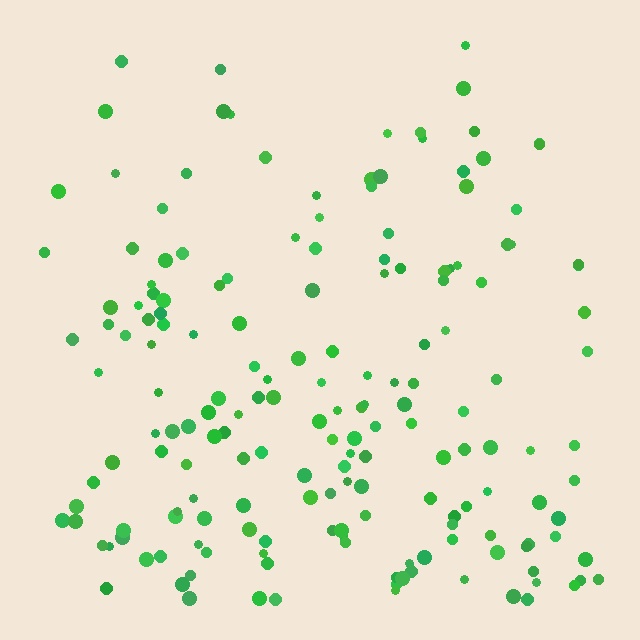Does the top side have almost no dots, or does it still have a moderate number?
Still a moderate number, just noticeably fewer than the bottom.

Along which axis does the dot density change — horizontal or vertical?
Vertical.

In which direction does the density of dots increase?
From top to bottom, with the bottom side densest.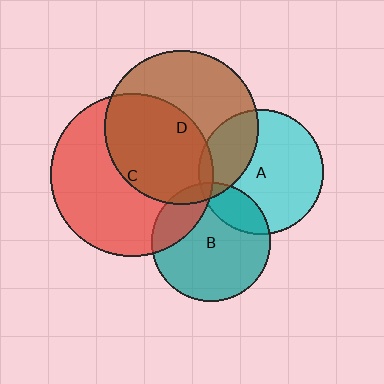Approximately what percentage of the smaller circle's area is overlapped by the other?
Approximately 10%.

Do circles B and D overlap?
Yes.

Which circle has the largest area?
Circle C (red).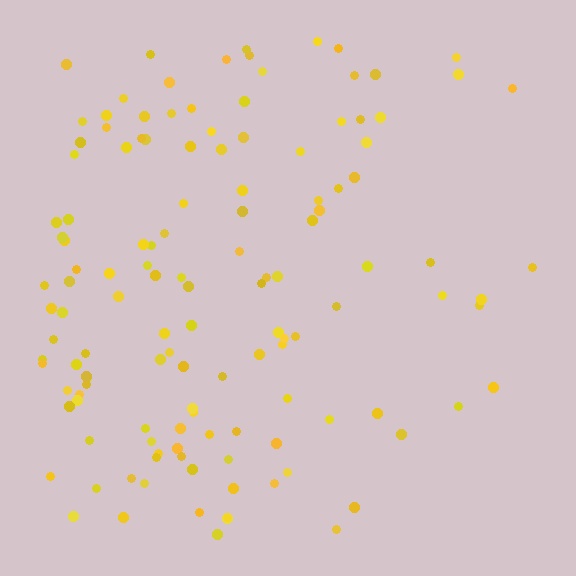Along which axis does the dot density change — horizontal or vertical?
Horizontal.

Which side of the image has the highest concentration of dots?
The left.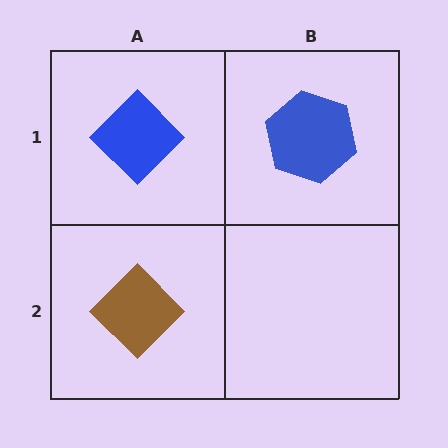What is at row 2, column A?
A brown diamond.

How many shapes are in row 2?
1 shape.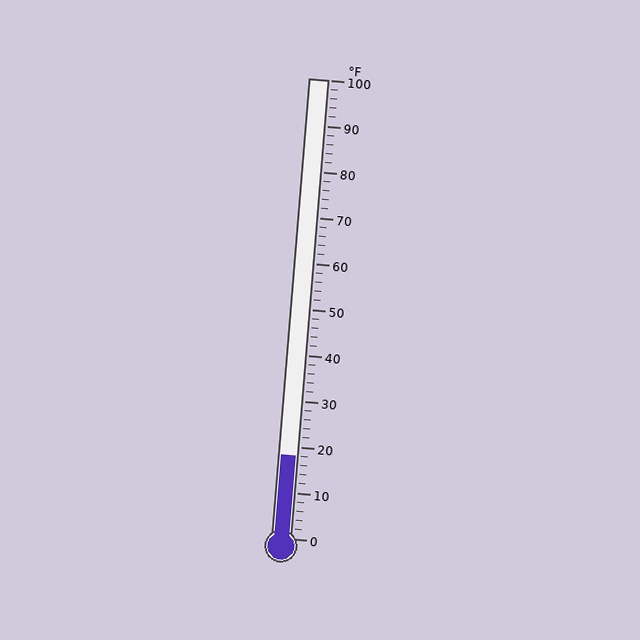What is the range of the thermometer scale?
The thermometer scale ranges from 0°F to 100°F.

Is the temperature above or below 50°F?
The temperature is below 50°F.